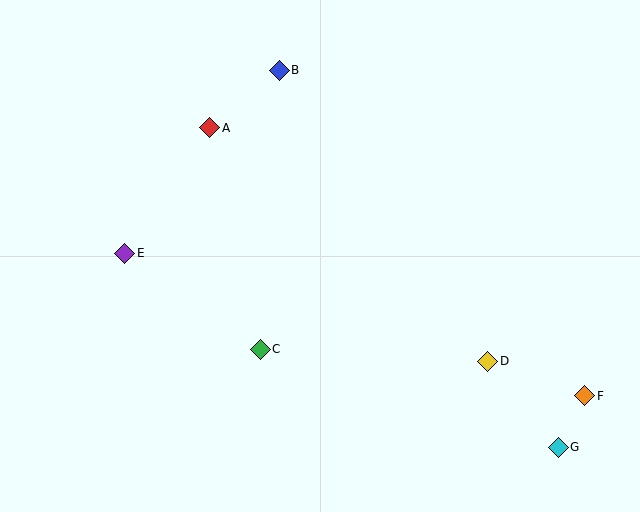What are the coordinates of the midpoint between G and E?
The midpoint between G and E is at (341, 350).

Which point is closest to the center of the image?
Point C at (260, 349) is closest to the center.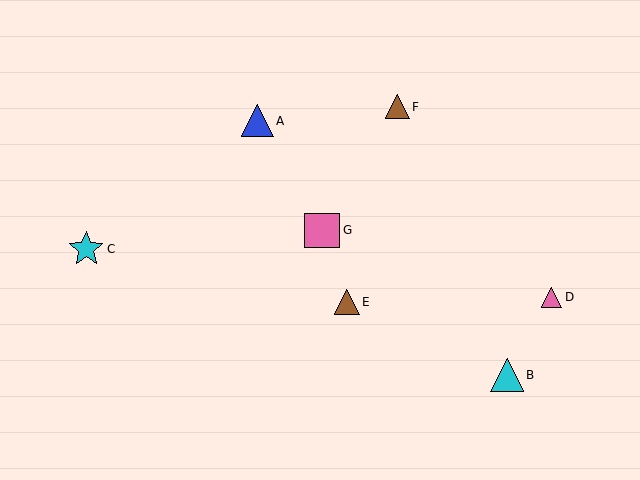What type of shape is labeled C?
Shape C is a cyan star.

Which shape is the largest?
The cyan star (labeled C) is the largest.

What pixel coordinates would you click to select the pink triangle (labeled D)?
Click at (552, 297) to select the pink triangle D.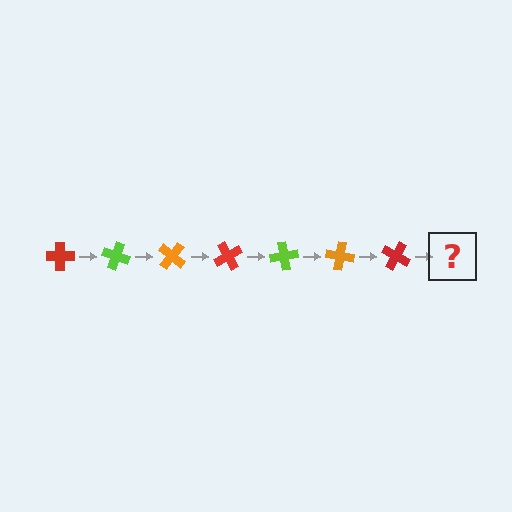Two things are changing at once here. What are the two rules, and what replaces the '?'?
The two rules are that it rotates 20 degrees each step and the color cycles through red, lime, and orange. The '?' should be a lime cross, rotated 140 degrees from the start.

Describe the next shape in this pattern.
It should be a lime cross, rotated 140 degrees from the start.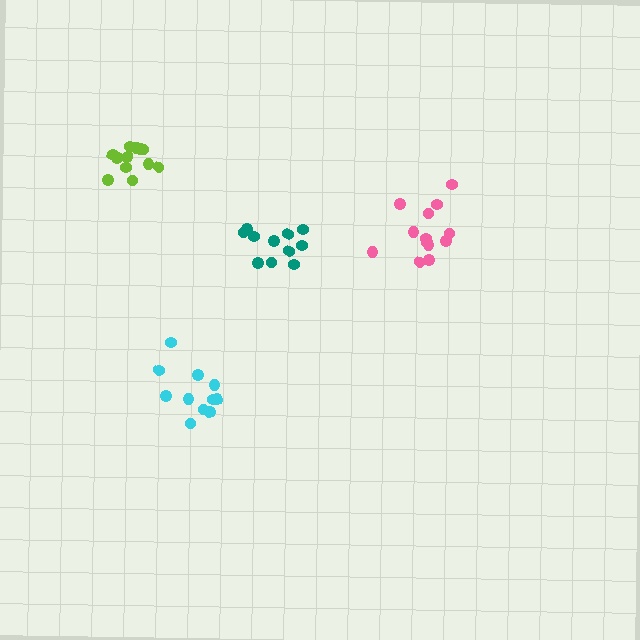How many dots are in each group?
Group 1: 13 dots, Group 2: 11 dots, Group 3: 13 dots, Group 4: 11 dots (48 total).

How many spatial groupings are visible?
There are 4 spatial groupings.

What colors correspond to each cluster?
The clusters are colored: pink, teal, lime, cyan.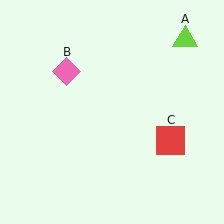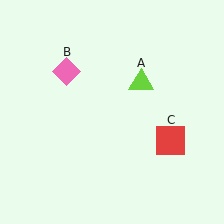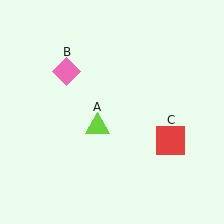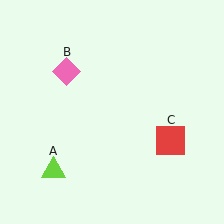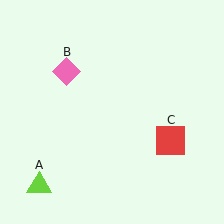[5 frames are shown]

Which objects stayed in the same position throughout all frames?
Pink diamond (object B) and red square (object C) remained stationary.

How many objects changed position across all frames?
1 object changed position: lime triangle (object A).